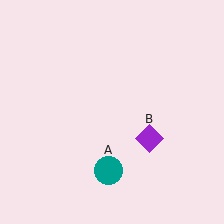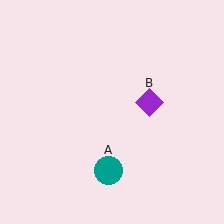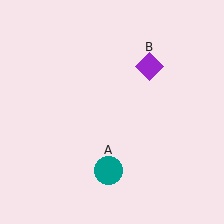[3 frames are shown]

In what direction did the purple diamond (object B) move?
The purple diamond (object B) moved up.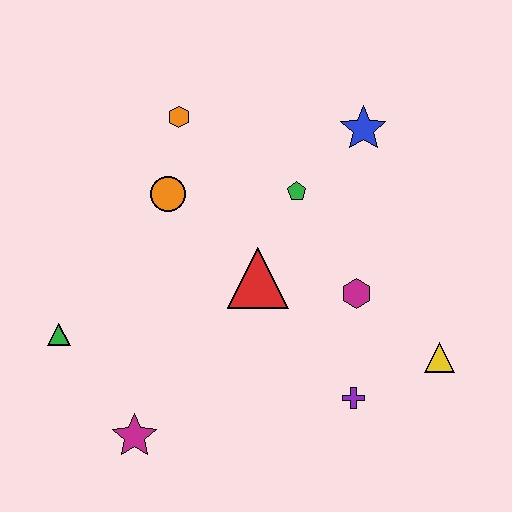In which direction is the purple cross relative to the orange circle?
The purple cross is below the orange circle.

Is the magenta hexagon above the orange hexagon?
No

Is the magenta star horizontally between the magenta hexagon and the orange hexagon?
No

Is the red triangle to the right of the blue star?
No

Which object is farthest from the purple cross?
The orange hexagon is farthest from the purple cross.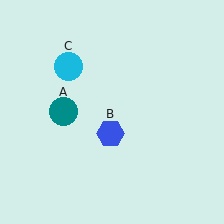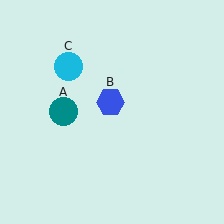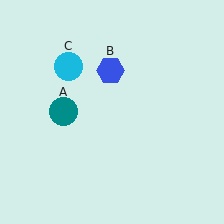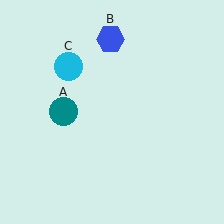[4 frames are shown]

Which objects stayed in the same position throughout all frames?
Teal circle (object A) and cyan circle (object C) remained stationary.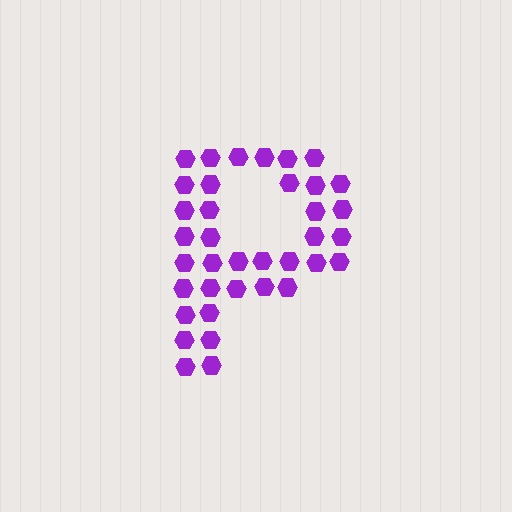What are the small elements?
The small elements are hexagons.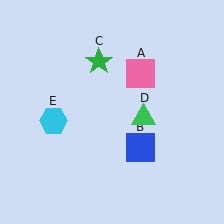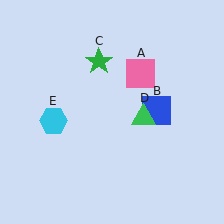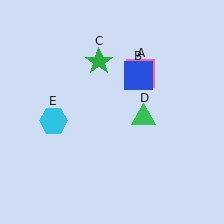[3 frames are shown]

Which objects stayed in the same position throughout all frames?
Pink square (object A) and green star (object C) and green triangle (object D) and cyan hexagon (object E) remained stationary.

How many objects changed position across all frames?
1 object changed position: blue square (object B).